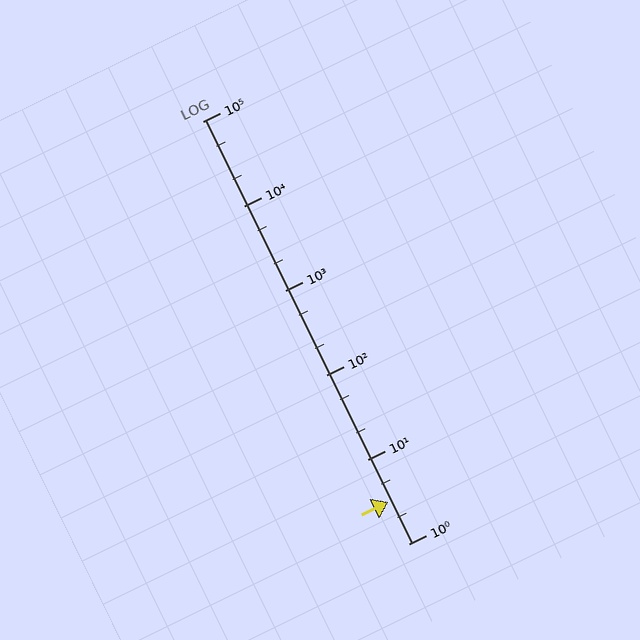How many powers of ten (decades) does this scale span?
The scale spans 5 decades, from 1 to 100000.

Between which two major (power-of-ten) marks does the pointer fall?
The pointer is between 1 and 10.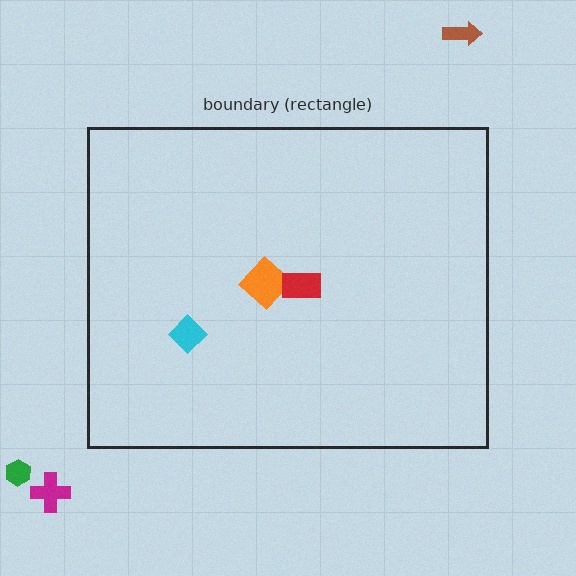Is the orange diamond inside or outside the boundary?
Inside.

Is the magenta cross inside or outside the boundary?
Outside.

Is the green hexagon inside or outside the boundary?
Outside.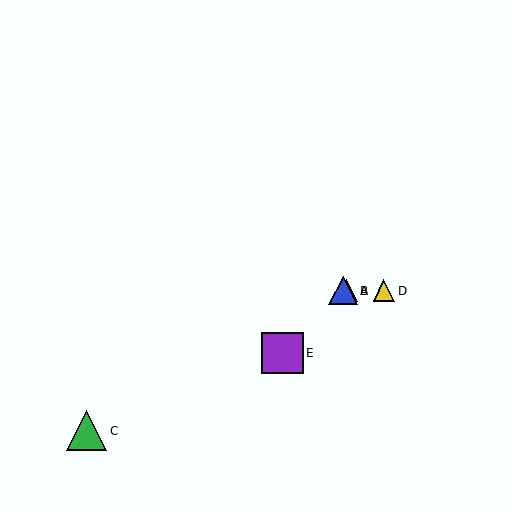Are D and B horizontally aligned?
Yes, both are at y≈291.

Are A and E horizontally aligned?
No, A is at y≈291 and E is at y≈353.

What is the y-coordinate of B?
Object B is at y≈291.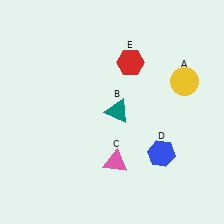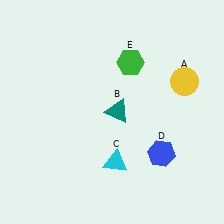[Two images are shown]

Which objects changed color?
C changed from pink to cyan. E changed from red to green.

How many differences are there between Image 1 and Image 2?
There are 2 differences between the two images.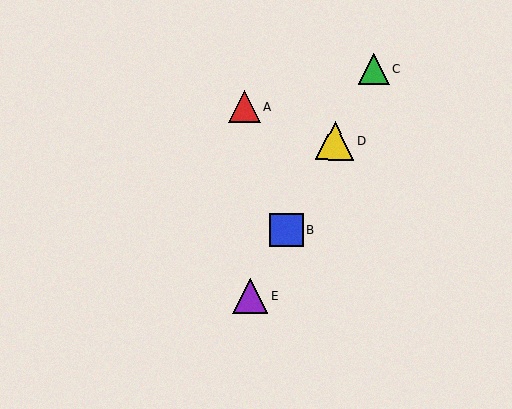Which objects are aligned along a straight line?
Objects B, C, D, E are aligned along a straight line.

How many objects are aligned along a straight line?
4 objects (B, C, D, E) are aligned along a straight line.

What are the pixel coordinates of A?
Object A is at (244, 107).